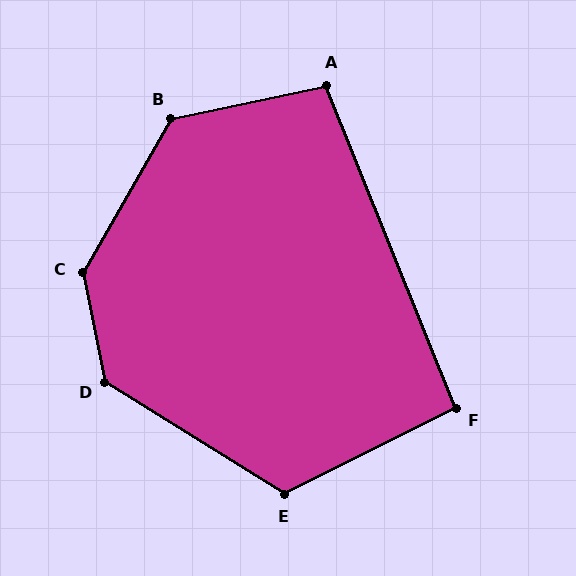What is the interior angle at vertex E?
Approximately 121 degrees (obtuse).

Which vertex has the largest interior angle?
C, at approximately 139 degrees.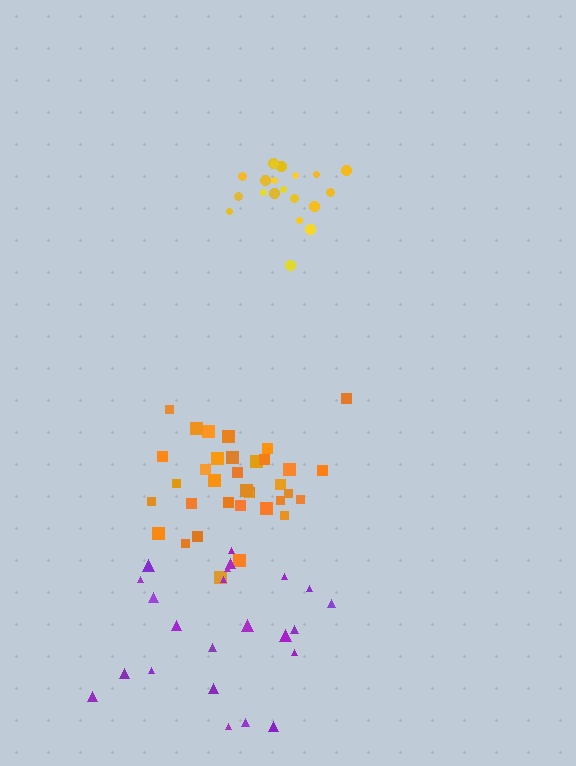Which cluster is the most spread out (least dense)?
Purple.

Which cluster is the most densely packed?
Yellow.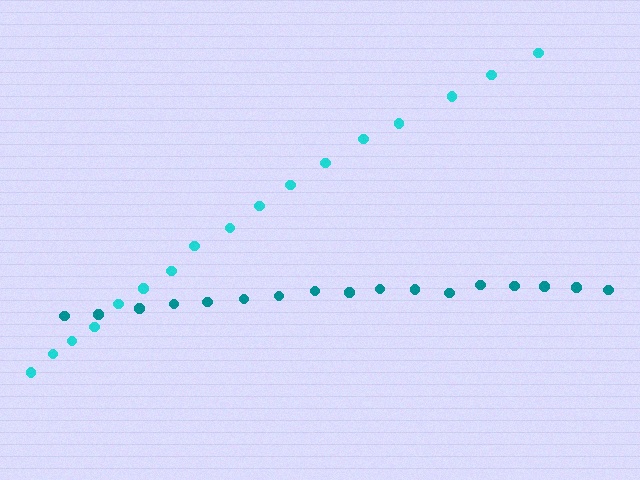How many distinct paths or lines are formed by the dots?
There are 2 distinct paths.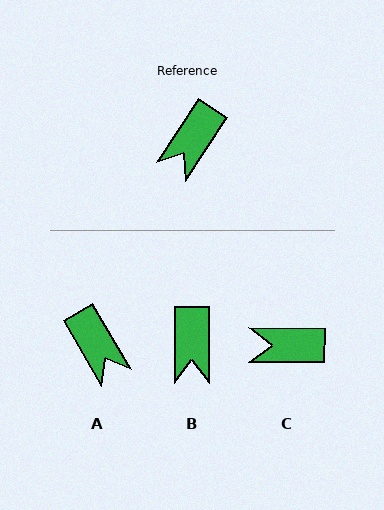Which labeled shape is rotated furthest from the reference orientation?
A, about 63 degrees away.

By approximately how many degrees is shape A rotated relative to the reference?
Approximately 63 degrees counter-clockwise.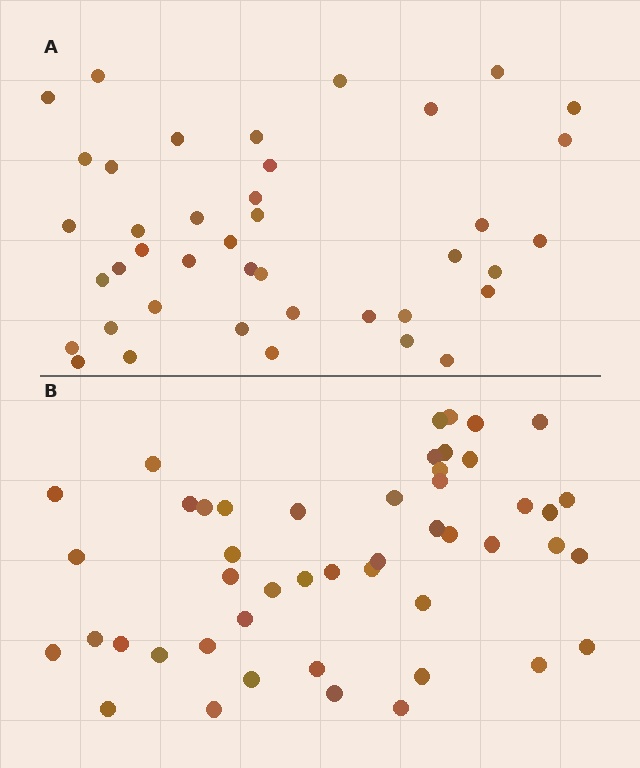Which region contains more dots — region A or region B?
Region B (the bottom region) has more dots.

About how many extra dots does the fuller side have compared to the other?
Region B has roughly 8 or so more dots than region A.